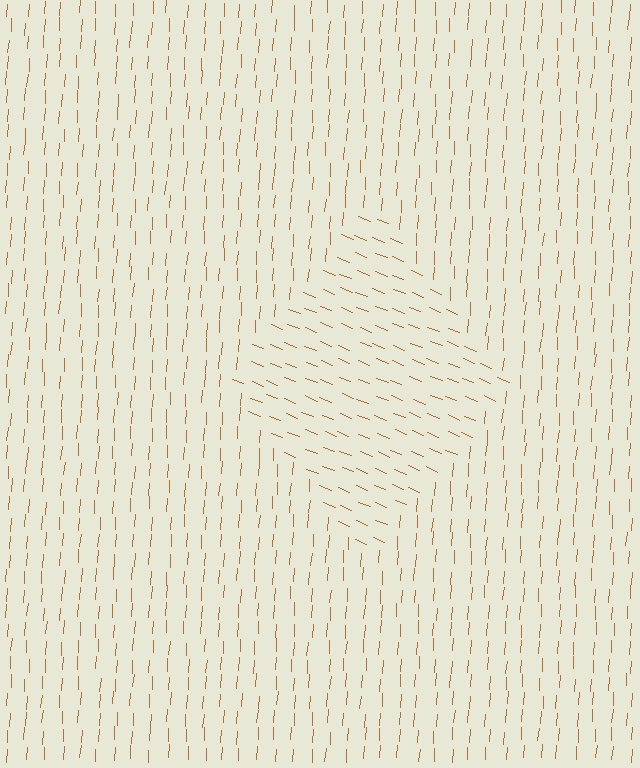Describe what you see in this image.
The image is filled with small brown line segments. A diamond region in the image has lines oriented differently from the surrounding lines, creating a visible texture boundary.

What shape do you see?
I see a diamond.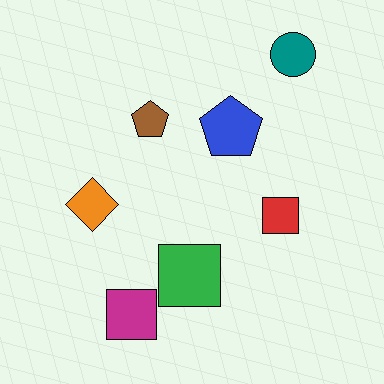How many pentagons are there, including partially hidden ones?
There are 2 pentagons.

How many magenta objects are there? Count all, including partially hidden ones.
There is 1 magenta object.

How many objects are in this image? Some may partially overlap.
There are 7 objects.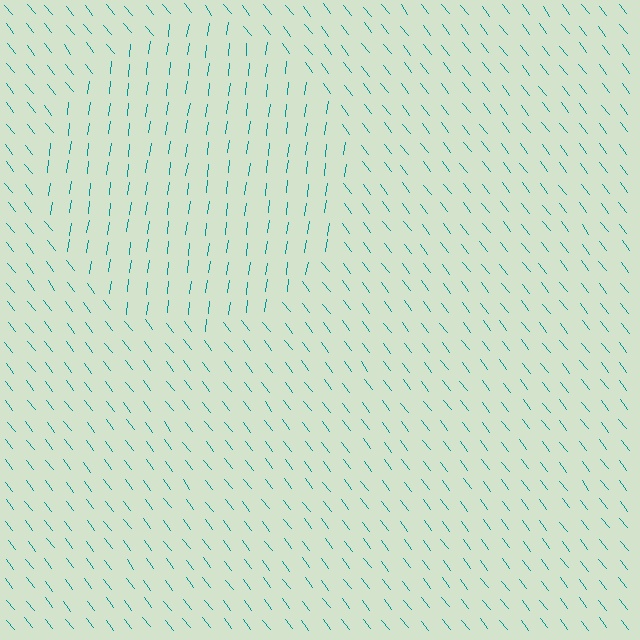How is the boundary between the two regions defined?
The boundary is defined purely by a change in line orientation (approximately 45 degrees difference). All lines are the same color and thickness.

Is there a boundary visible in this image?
Yes, there is a texture boundary formed by a change in line orientation.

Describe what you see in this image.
The image is filled with small teal line segments. A circle region in the image has lines oriented differently from the surrounding lines, creating a visible texture boundary.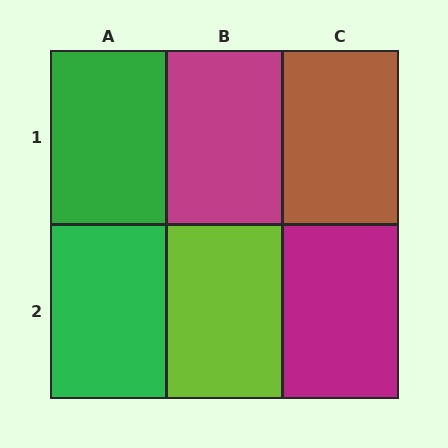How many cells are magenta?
2 cells are magenta.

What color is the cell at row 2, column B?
Lime.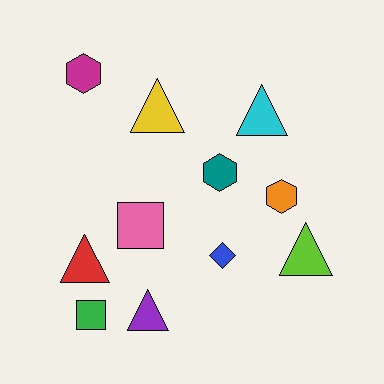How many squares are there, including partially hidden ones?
There are 2 squares.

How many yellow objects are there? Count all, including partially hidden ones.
There is 1 yellow object.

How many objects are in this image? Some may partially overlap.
There are 11 objects.